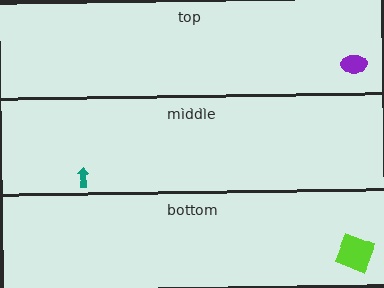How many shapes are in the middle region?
1.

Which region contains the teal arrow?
The middle region.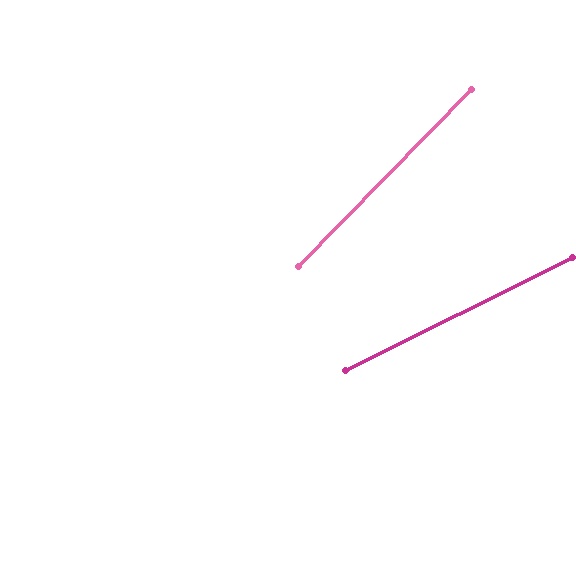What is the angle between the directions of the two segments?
Approximately 19 degrees.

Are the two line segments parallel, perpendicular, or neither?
Neither parallel nor perpendicular — they differ by about 19°.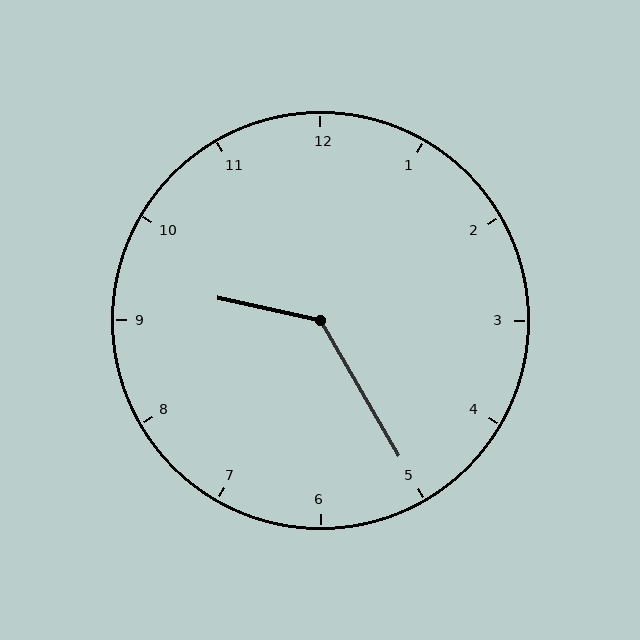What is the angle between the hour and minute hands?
Approximately 132 degrees.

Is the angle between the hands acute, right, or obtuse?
It is obtuse.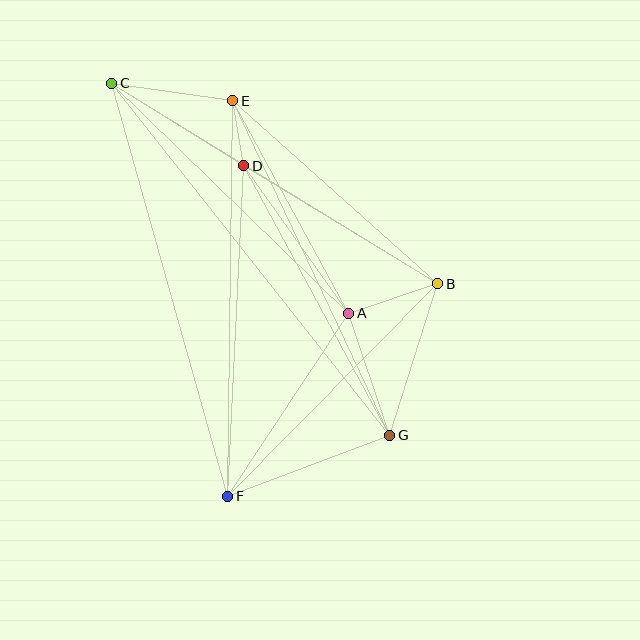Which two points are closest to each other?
Points D and E are closest to each other.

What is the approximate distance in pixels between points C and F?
The distance between C and F is approximately 429 pixels.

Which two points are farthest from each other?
Points C and G are farthest from each other.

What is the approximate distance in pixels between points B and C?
The distance between B and C is approximately 383 pixels.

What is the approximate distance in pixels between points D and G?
The distance between D and G is approximately 307 pixels.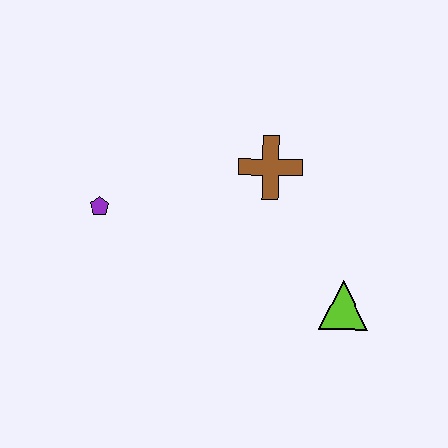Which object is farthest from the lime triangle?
The purple pentagon is farthest from the lime triangle.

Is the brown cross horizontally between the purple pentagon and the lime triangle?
Yes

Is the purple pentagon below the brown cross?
Yes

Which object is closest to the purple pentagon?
The brown cross is closest to the purple pentagon.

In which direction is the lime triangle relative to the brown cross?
The lime triangle is below the brown cross.